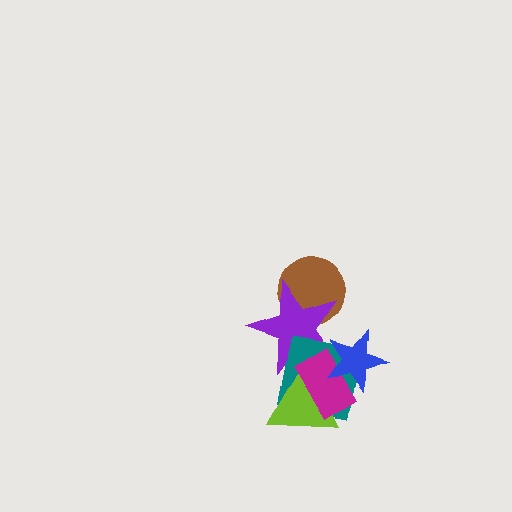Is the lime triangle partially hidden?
Yes, it is partially covered by another shape.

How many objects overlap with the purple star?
5 objects overlap with the purple star.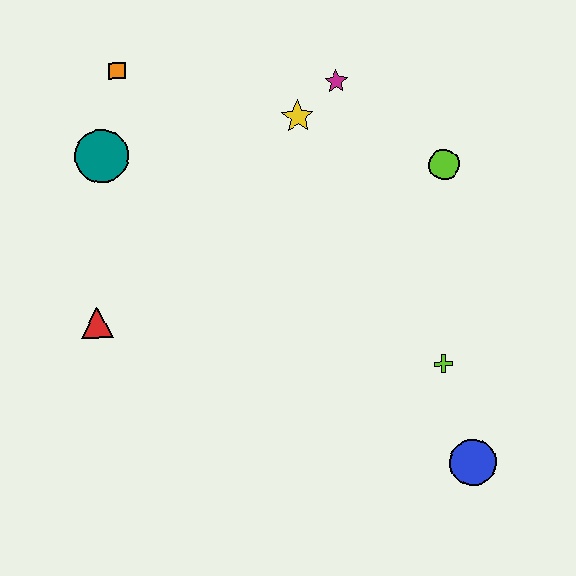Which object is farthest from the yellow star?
The blue circle is farthest from the yellow star.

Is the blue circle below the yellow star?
Yes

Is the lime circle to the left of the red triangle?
No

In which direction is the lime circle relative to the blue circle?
The lime circle is above the blue circle.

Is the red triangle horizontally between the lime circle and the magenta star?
No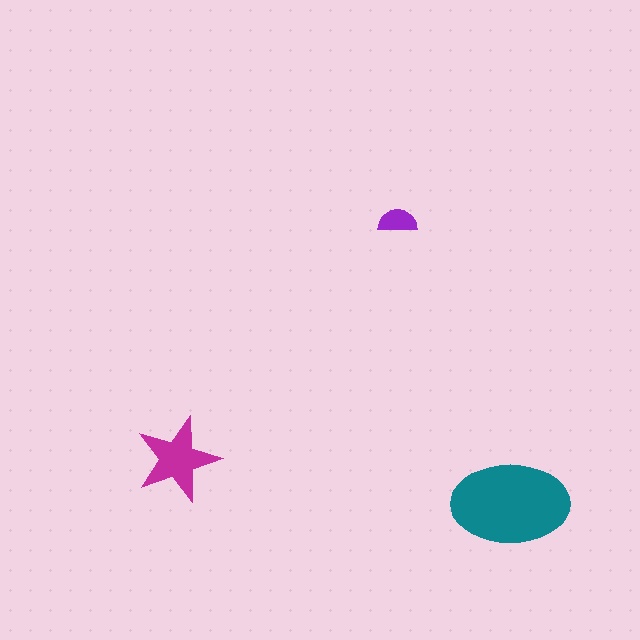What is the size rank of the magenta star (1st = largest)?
2nd.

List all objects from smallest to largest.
The purple semicircle, the magenta star, the teal ellipse.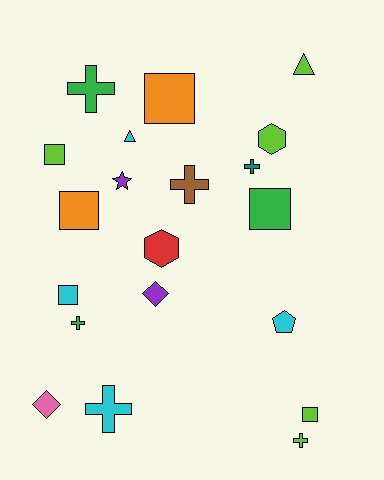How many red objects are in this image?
There is 1 red object.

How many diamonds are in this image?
There are 2 diamonds.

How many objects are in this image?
There are 20 objects.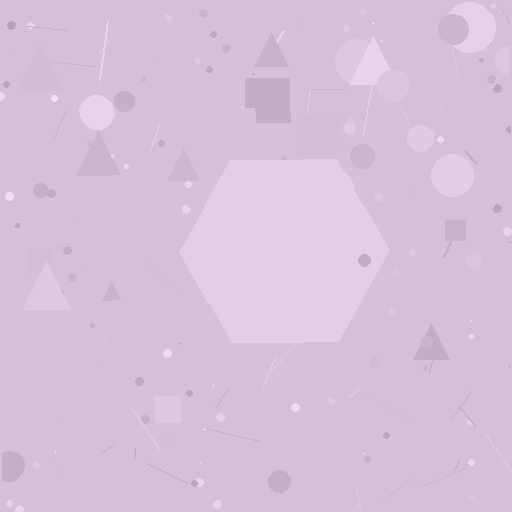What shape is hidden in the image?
A hexagon is hidden in the image.